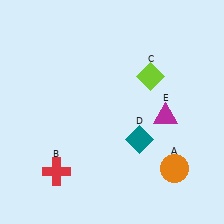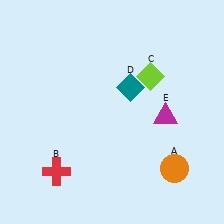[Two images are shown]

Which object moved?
The teal diamond (D) moved up.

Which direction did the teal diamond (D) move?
The teal diamond (D) moved up.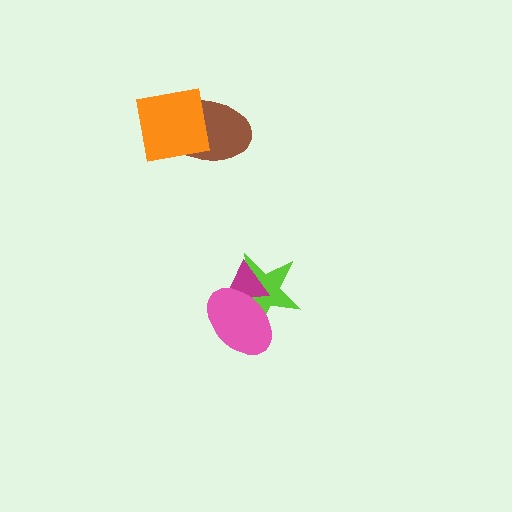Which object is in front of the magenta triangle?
The pink ellipse is in front of the magenta triangle.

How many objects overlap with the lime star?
2 objects overlap with the lime star.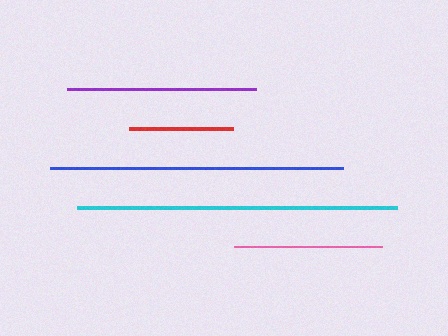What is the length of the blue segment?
The blue segment is approximately 293 pixels long.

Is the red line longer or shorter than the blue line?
The blue line is longer than the red line.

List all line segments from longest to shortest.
From longest to shortest: cyan, blue, purple, pink, red.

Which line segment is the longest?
The cyan line is the longest at approximately 320 pixels.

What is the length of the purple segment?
The purple segment is approximately 189 pixels long.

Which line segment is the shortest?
The red line is the shortest at approximately 105 pixels.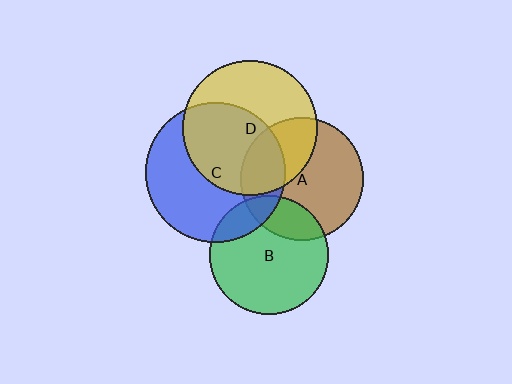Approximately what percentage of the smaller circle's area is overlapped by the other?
Approximately 35%.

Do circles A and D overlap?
Yes.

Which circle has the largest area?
Circle C (blue).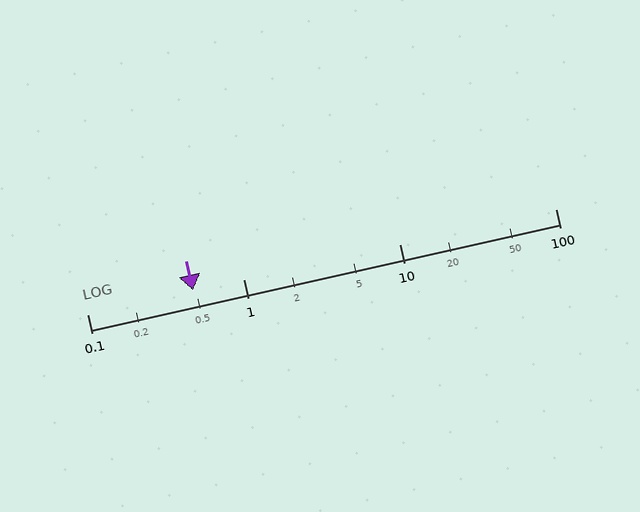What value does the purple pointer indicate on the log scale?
The pointer indicates approximately 0.48.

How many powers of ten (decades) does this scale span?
The scale spans 3 decades, from 0.1 to 100.